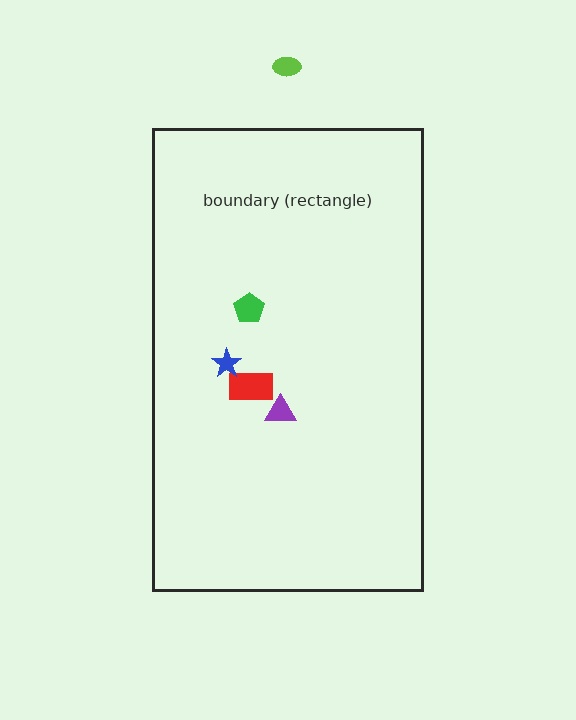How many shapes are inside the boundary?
4 inside, 1 outside.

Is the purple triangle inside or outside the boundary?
Inside.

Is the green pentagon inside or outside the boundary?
Inside.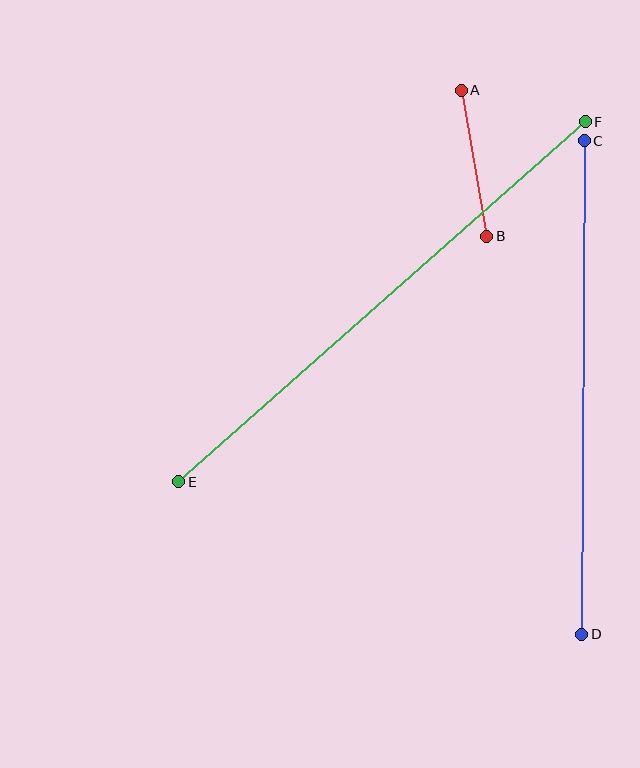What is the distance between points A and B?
The distance is approximately 148 pixels.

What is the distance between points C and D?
The distance is approximately 493 pixels.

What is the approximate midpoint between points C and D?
The midpoint is at approximately (583, 387) pixels.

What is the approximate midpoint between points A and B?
The midpoint is at approximately (474, 163) pixels.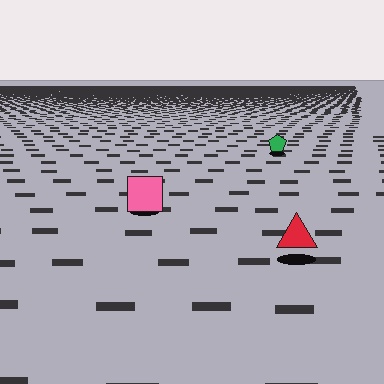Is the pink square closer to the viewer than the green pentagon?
Yes. The pink square is closer — you can tell from the texture gradient: the ground texture is coarser near it.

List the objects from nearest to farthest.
From nearest to farthest: the red triangle, the pink square, the green pentagon.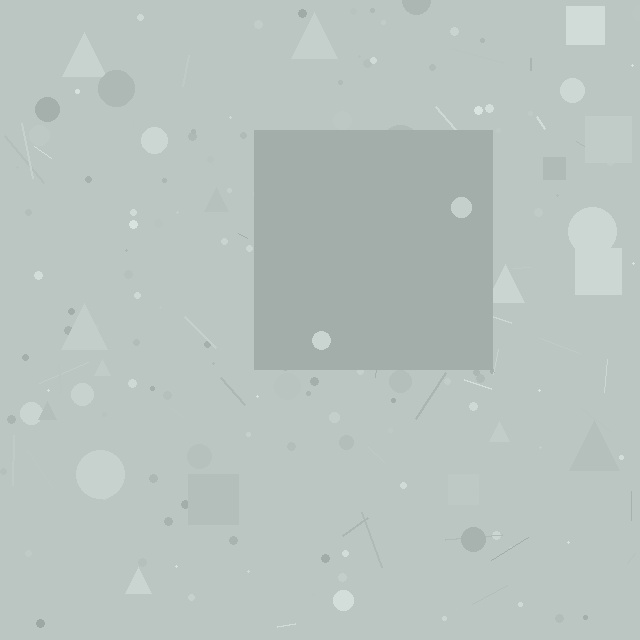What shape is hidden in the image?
A square is hidden in the image.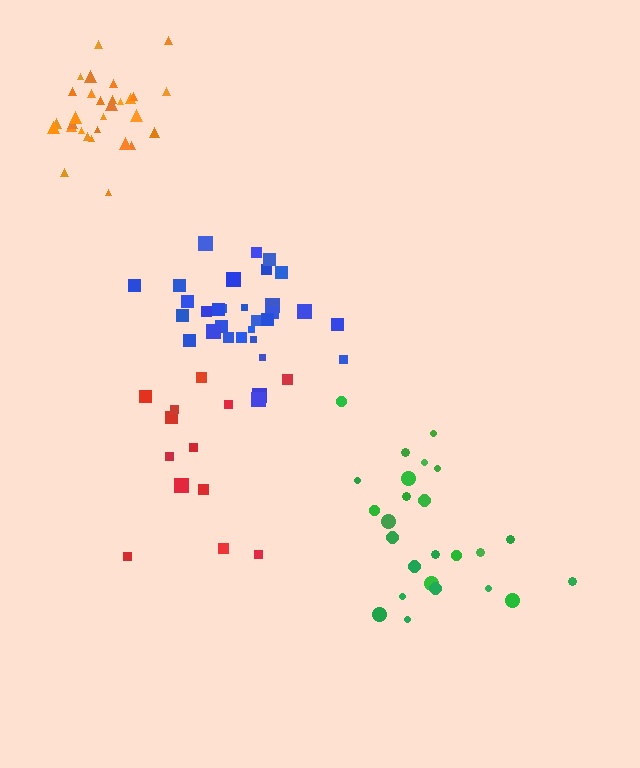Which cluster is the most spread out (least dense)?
Red.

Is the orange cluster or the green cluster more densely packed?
Orange.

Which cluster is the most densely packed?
Orange.